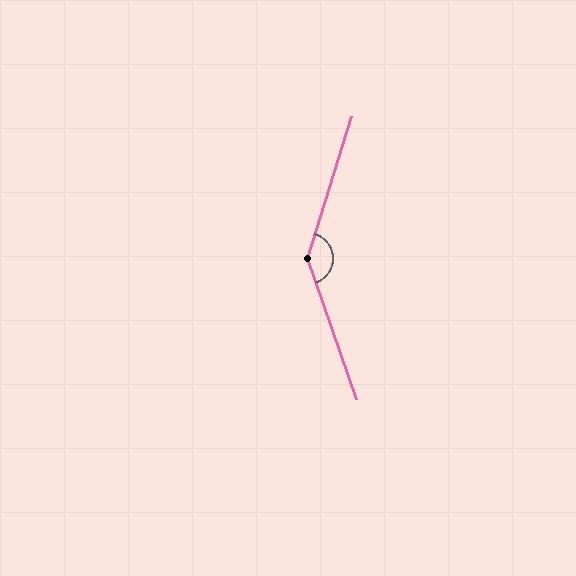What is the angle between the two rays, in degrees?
Approximately 144 degrees.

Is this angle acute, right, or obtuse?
It is obtuse.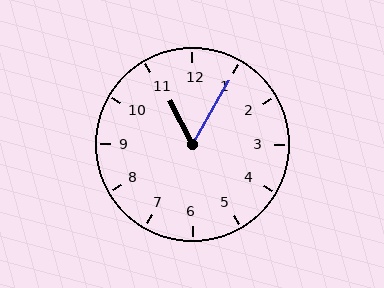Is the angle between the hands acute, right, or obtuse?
It is acute.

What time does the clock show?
11:05.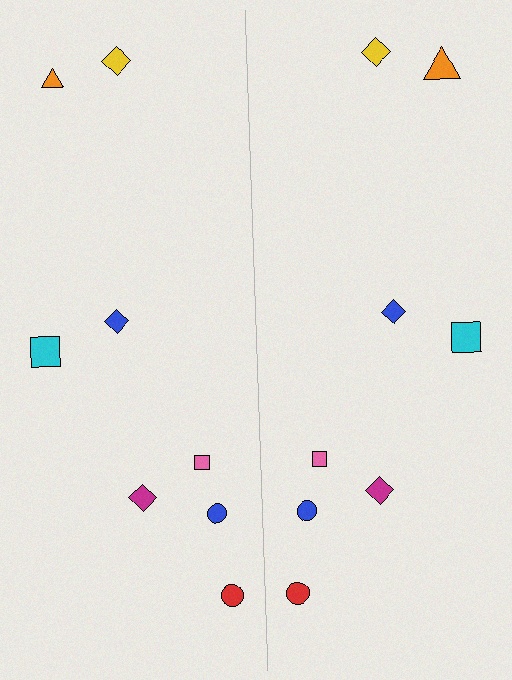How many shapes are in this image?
There are 16 shapes in this image.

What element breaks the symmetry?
The orange triangle on the right side has a different size than its mirror counterpart.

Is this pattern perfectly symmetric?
No, the pattern is not perfectly symmetric. The orange triangle on the right side has a different size than its mirror counterpart.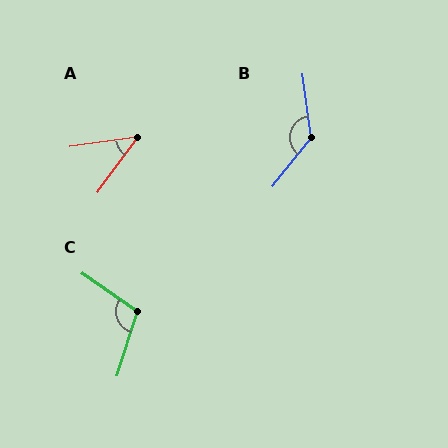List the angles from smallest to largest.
A (45°), C (108°), B (134°).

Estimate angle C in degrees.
Approximately 108 degrees.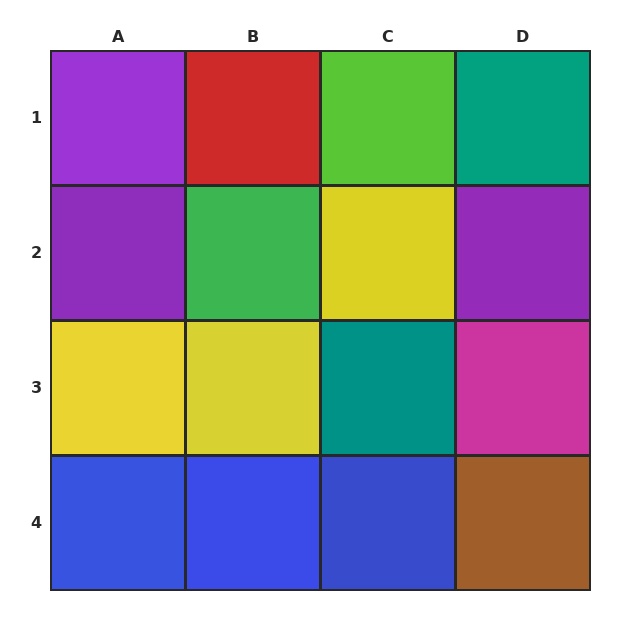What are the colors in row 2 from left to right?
Purple, green, yellow, purple.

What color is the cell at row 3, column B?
Yellow.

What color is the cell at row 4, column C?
Blue.